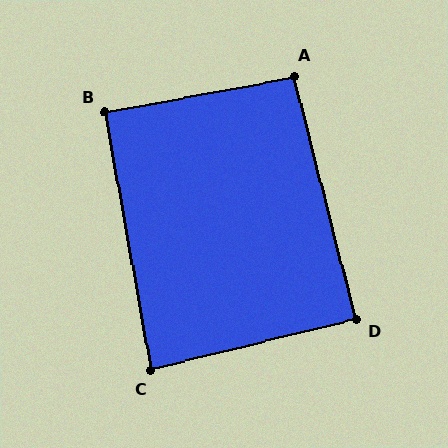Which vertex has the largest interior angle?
A, at approximately 94 degrees.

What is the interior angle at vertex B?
Approximately 91 degrees (approximately right).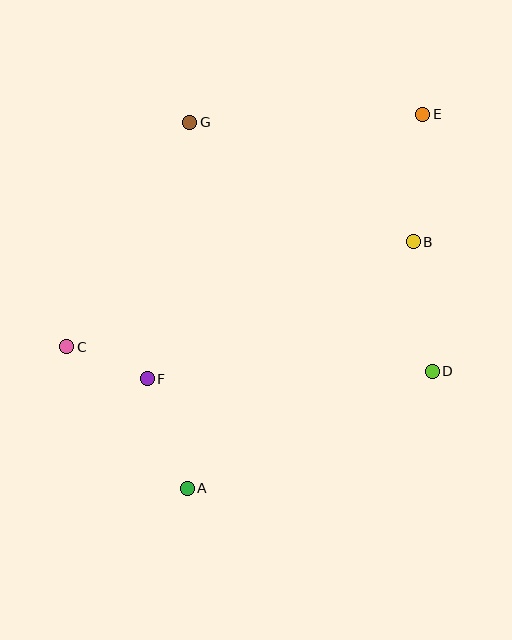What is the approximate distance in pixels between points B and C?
The distance between B and C is approximately 362 pixels.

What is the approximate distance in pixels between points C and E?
The distance between C and E is approximately 425 pixels.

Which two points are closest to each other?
Points C and F are closest to each other.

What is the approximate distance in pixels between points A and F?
The distance between A and F is approximately 116 pixels.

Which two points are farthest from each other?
Points A and E are farthest from each other.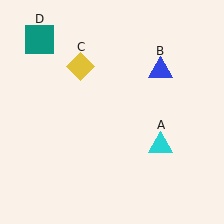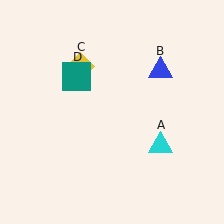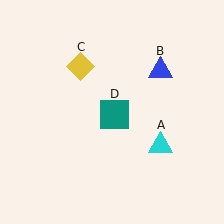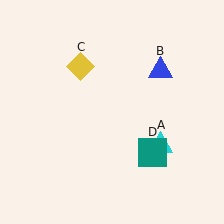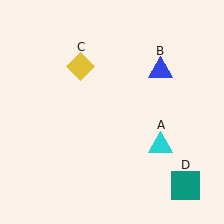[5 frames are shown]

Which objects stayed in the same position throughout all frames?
Cyan triangle (object A) and blue triangle (object B) and yellow diamond (object C) remained stationary.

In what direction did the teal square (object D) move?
The teal square (object D) moved down and to the right.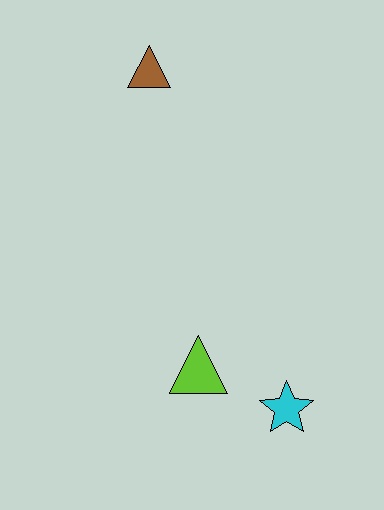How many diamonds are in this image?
There are no diamonds.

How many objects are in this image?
There are 3 objects.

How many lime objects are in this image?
There is 1 lime object.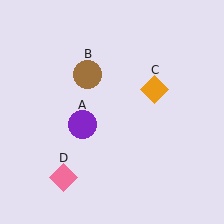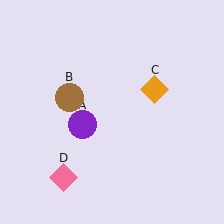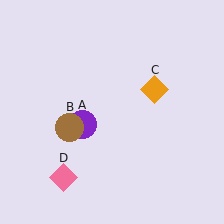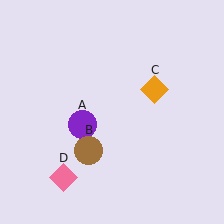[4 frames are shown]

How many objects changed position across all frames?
1 object changed position: brown circle (object B).